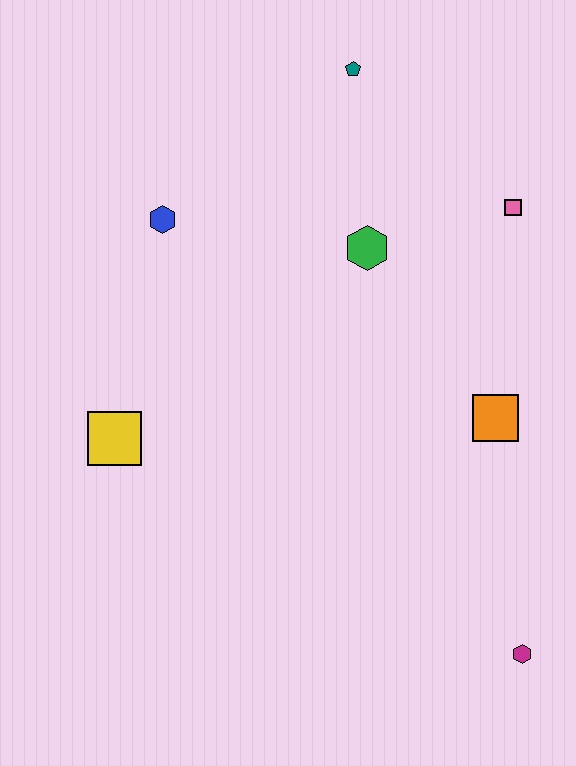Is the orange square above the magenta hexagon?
Yes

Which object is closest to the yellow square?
The blue hexagon is closest to the yellow square.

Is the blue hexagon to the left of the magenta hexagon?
Yes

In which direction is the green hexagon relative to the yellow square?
The green hexagon is to the right of the yellow square.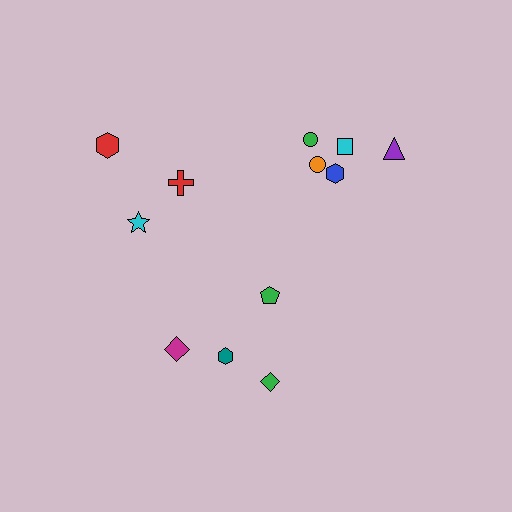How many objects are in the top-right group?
There are 6 objects.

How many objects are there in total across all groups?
There are 13 objects.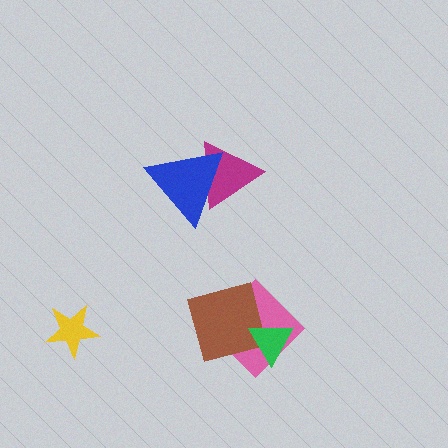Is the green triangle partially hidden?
No, no other shape covers it.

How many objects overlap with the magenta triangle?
1 object overlaps with the magenta triangle.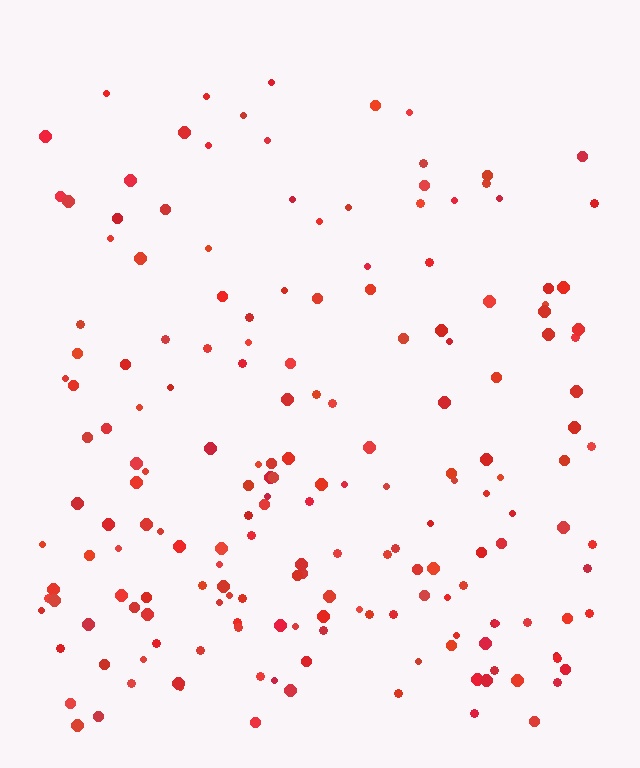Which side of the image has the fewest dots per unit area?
The top.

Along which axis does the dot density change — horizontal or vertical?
Vertical.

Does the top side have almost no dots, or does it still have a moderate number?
Still a moderate number, just noticeably fewer than the bottom.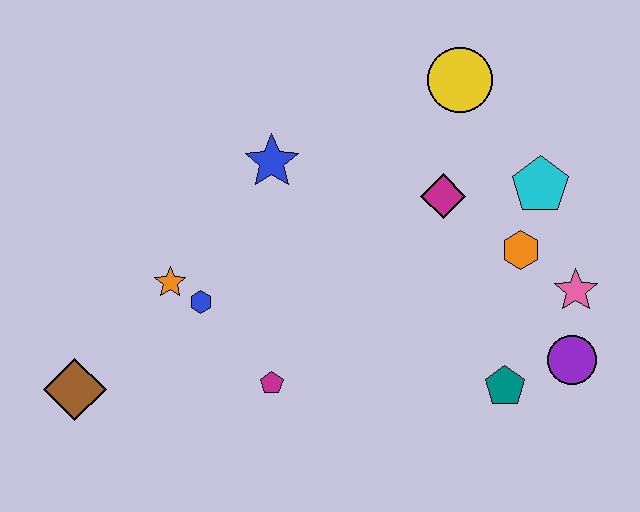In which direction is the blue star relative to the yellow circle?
The blue star is to the left of the yellow circle.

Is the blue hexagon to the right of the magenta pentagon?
No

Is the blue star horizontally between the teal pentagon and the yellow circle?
No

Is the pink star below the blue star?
Yes